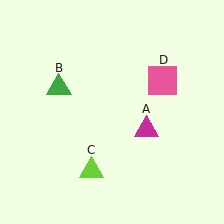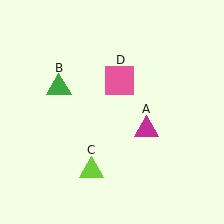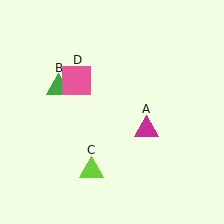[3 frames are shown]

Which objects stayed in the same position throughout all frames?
Magenta triangle (object A) and green triangle (object B) and lime triangle (object C) remained stationary.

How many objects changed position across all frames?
1 object changed position: pink square (object D).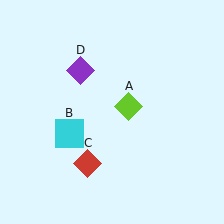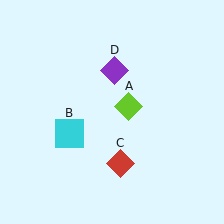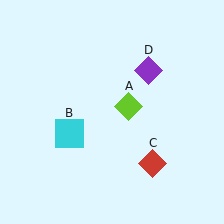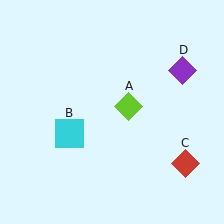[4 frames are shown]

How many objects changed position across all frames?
2 objects changed position: red diamond (object C), purple diamond (object D).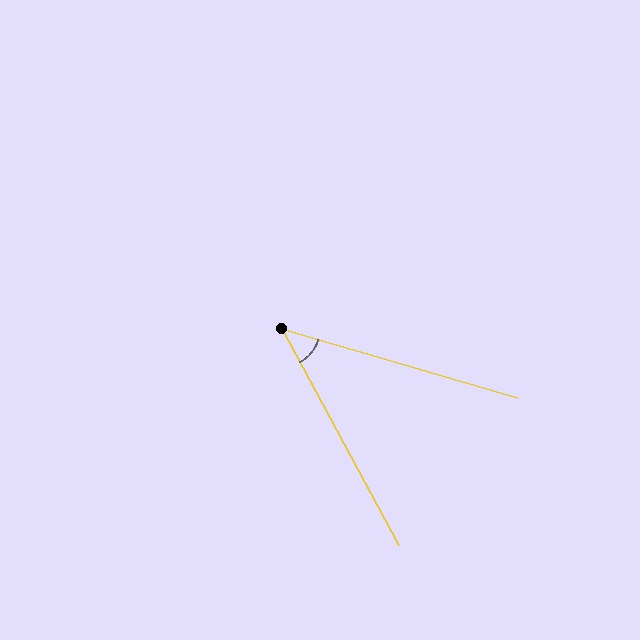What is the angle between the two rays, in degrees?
Approximately 45 degrees.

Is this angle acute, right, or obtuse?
It is acute.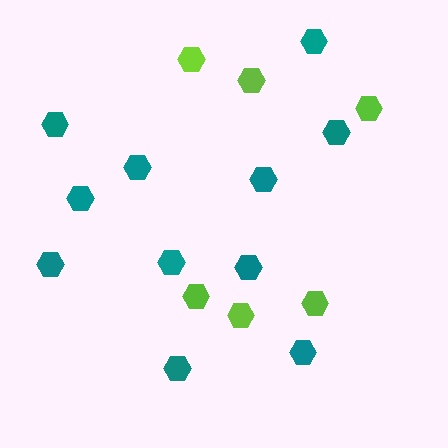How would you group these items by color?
There are 2 groups: one group of lime hexagons (6) and one group of teal hexagons (11).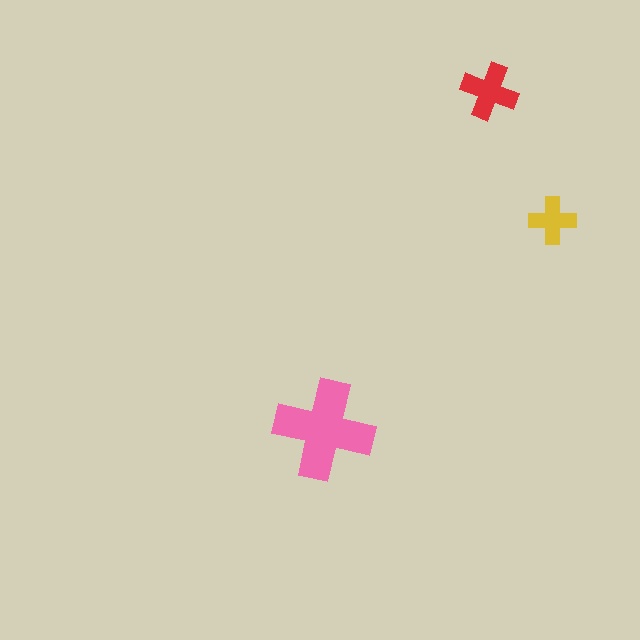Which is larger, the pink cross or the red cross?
The pink one.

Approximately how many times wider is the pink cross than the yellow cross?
About 2 times wider.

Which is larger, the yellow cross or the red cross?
The red one.